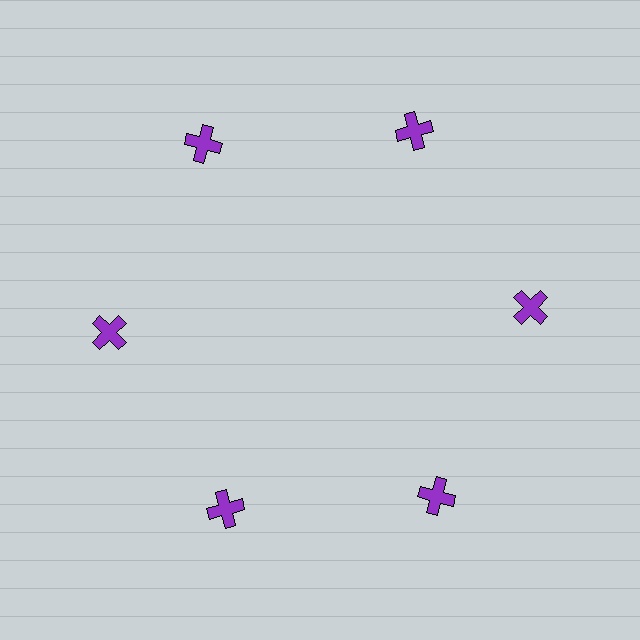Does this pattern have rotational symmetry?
Yes, this pattern has 6-fold rotational symmetry. It looks the same after rotating 60 degrees around the center.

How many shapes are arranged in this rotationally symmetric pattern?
There are 6 shapes, arranged in 6 groups of 1.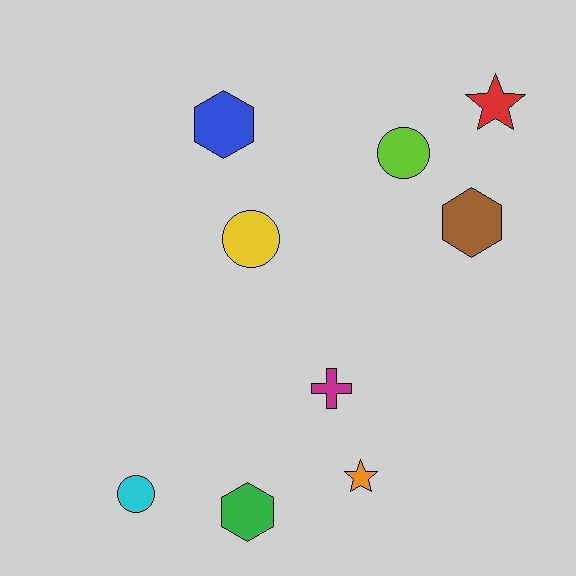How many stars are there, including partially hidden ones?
There are 2 stars.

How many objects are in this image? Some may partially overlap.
There are 9 objects.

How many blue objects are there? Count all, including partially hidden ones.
There is 1 blue object.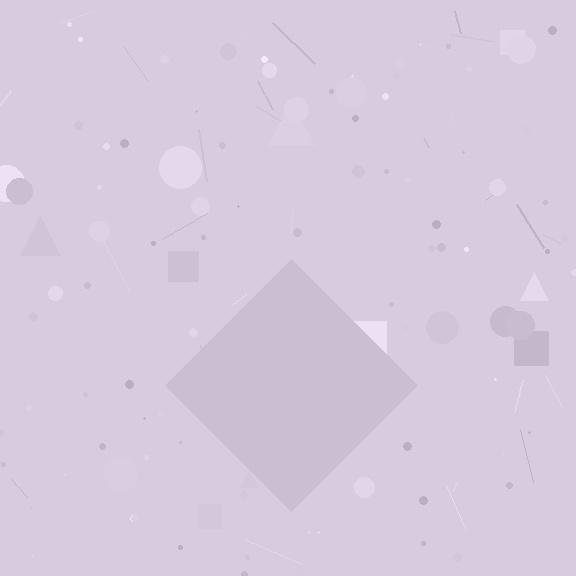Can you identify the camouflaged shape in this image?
The camouflaged shape is a diamond.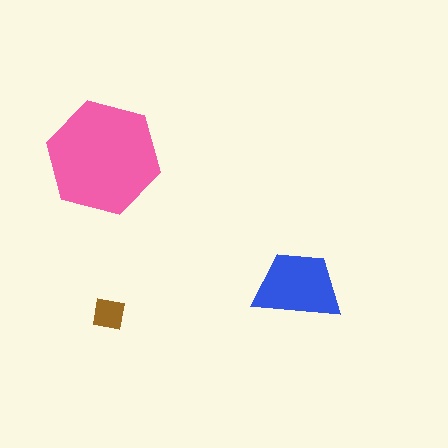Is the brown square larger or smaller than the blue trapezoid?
Smaller.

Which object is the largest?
The pink hexagon.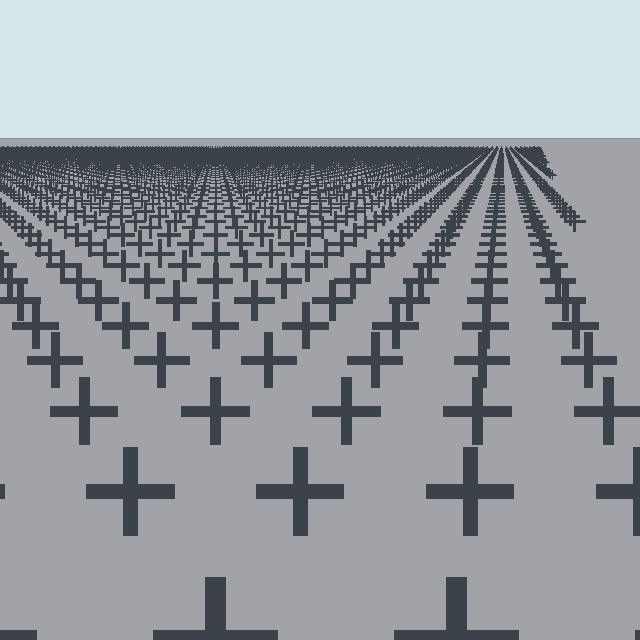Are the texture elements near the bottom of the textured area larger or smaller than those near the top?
Larger. Near the bottom, elements are closer to the viewer and appear at a bigger on-screen size.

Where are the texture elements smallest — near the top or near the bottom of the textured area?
Near the top.